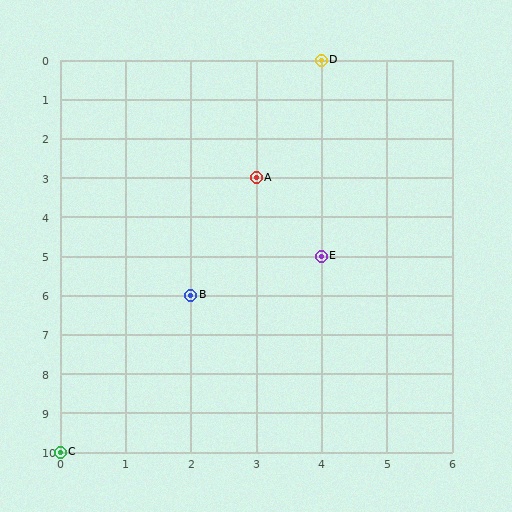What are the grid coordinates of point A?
Point A is at grid coordinates (3, 3).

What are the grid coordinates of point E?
Point E is at grid coordinates (4, 5).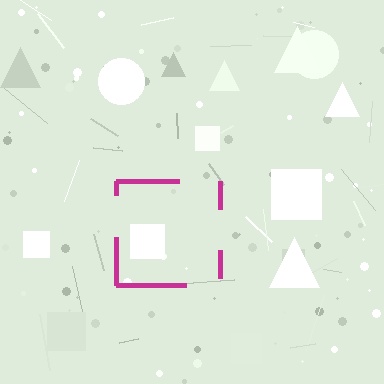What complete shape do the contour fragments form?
The contour fragments form a square.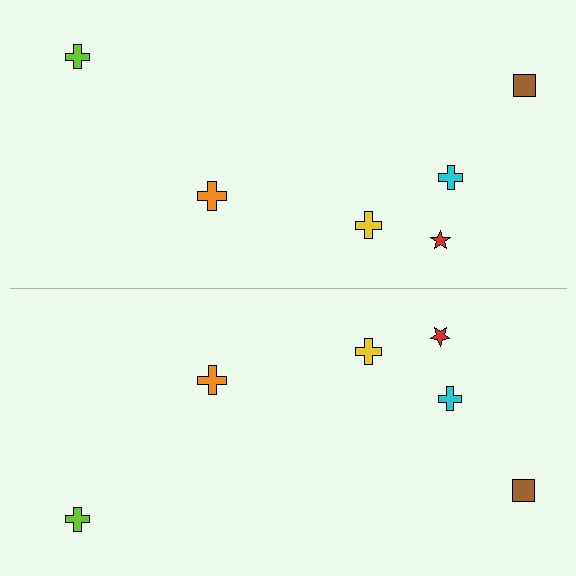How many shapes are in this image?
There are 12 shapes in this image.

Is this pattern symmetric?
Yes, this pattern has bilateral (reflection) symmetry.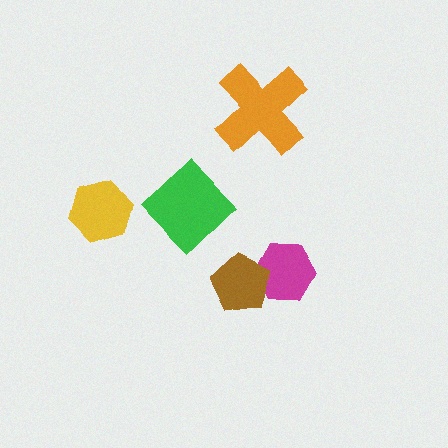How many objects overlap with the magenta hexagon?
1 object overlaps with the magenta hexagon.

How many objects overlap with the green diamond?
0 objects overlap with the green diamond.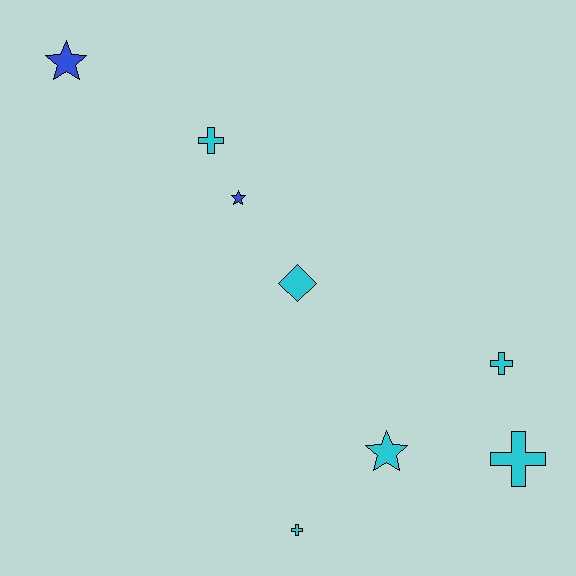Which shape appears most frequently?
Cross, with 4 objects.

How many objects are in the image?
There are 8 objects.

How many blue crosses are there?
There are no blue crosses.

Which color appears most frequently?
Cyan, with 6 objects.